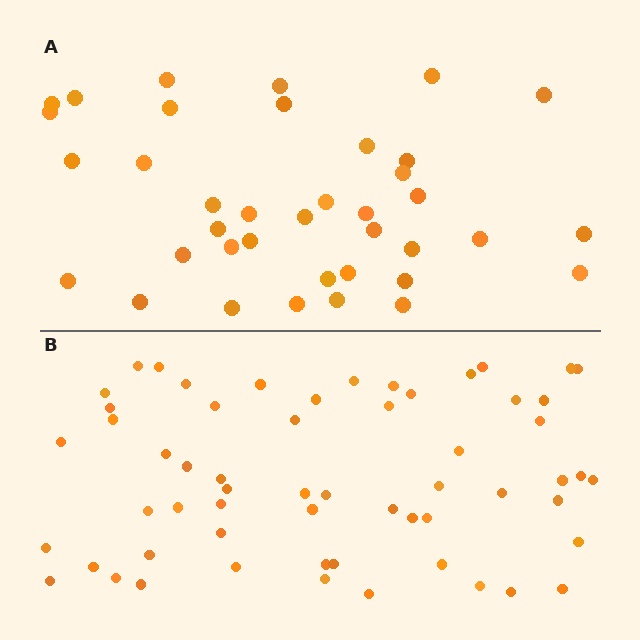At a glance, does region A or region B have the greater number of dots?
Region B (the bottom region) has more dots.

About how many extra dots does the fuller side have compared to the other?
Region B has approximately 20 more dots than region A.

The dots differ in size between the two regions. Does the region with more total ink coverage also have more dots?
No. Region A has more total ink coverage because its dots are larger, but region B actually contains more individual dots. Total area can be misleading — the number of items is what matters here.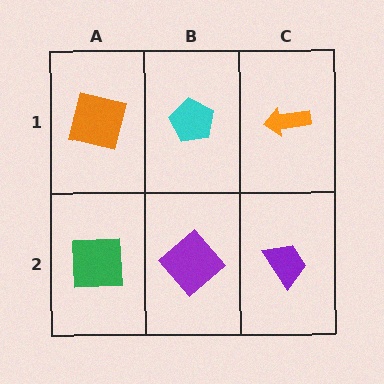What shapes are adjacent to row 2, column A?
An orange square (row 1, column A), a purple diamond (row 2, column B).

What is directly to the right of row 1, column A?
A cyan pentagon.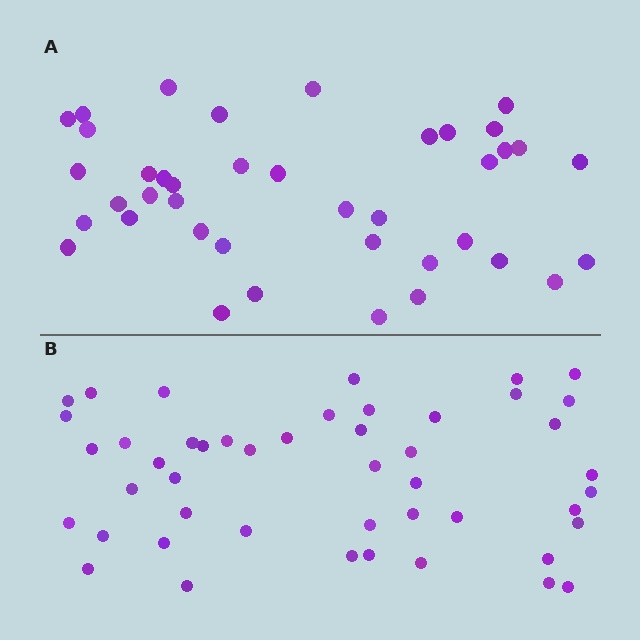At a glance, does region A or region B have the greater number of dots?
Region B (the bottom region) has more dots.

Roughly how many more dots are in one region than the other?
Region B has roughly 8 or so more dots than region A.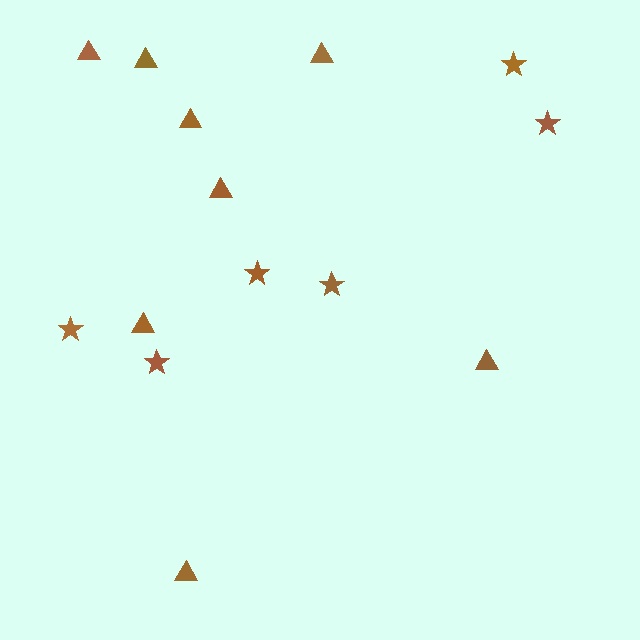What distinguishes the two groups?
There are 2 groups: one group of stars (6) and one group of triangles (8).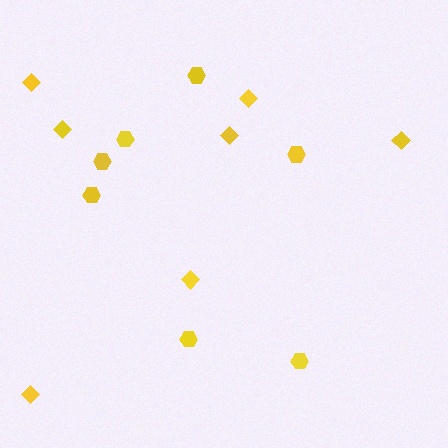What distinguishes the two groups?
There are 2 groups: one group of hexagons (7) and one group of diamonds (7).